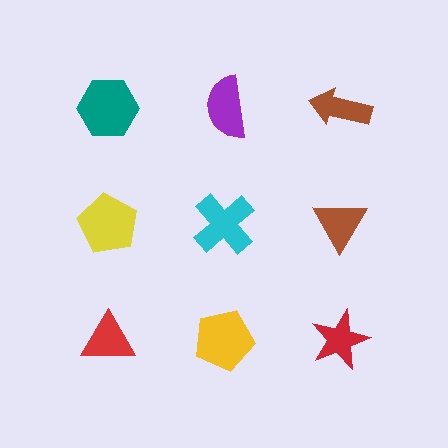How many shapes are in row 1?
3 shapes.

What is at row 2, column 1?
A yellow pentagon.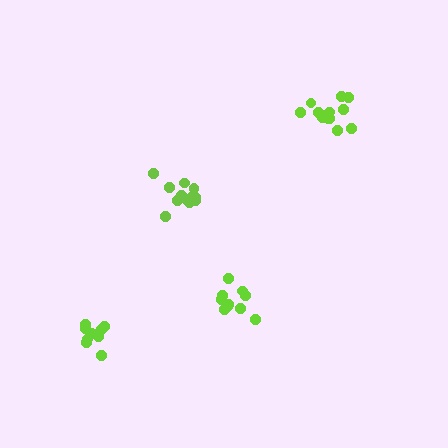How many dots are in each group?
Group 1: 10 dots, Group 2: 12 dots, Group 3: 10 dots, Group 4: 13 dots (45 total).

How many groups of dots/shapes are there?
There are 4 groups.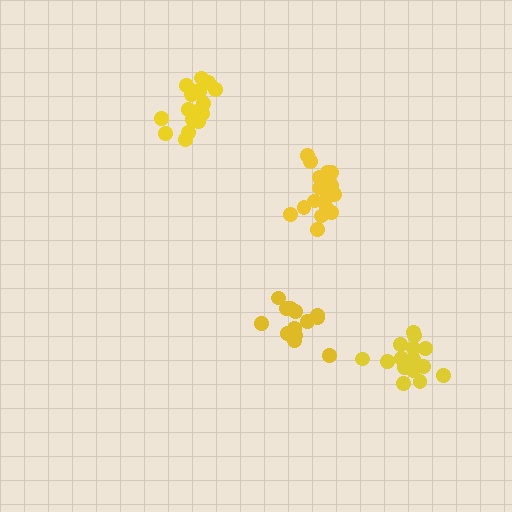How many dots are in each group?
Group 1: 17 dots, Group 2: 14 dots, Group 3: 17 dots, Group 4: 15 dots (63 total).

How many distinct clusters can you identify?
There are 4 distinct clusters.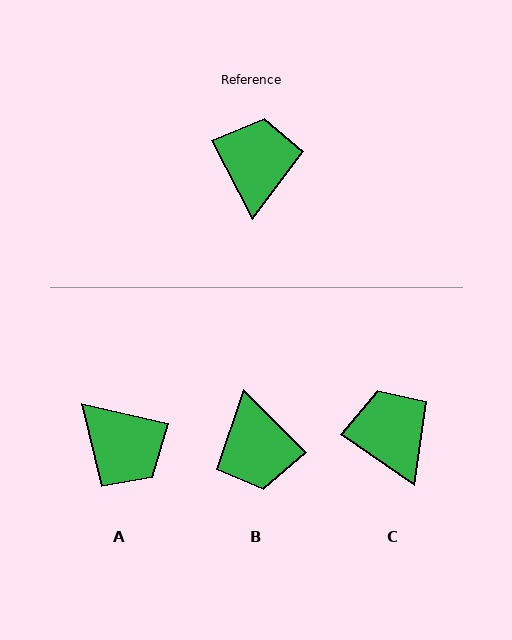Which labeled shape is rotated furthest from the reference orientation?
B, about 163 degrees away.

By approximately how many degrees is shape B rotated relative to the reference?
Approximately 163 degrees clockwise.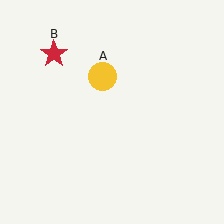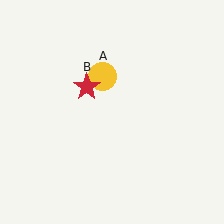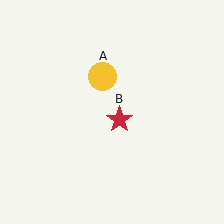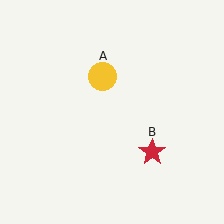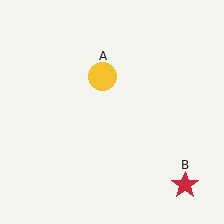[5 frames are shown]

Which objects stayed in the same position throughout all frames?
Yellow circle (object A) remained stationary.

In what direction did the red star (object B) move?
The red star (object B) moved down and to the right.